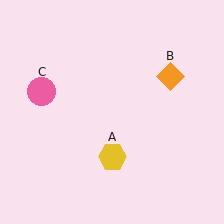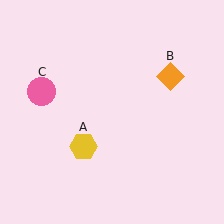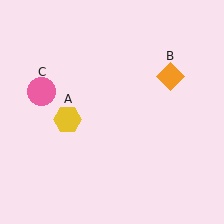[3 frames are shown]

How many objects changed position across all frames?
1 object changed position: yellow hexagon (object A).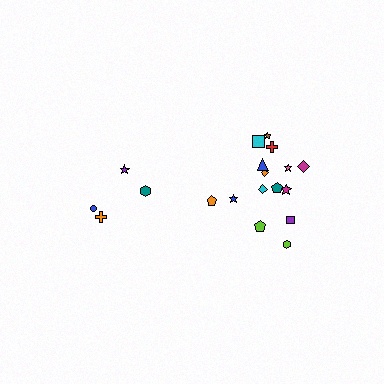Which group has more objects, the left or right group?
The right group.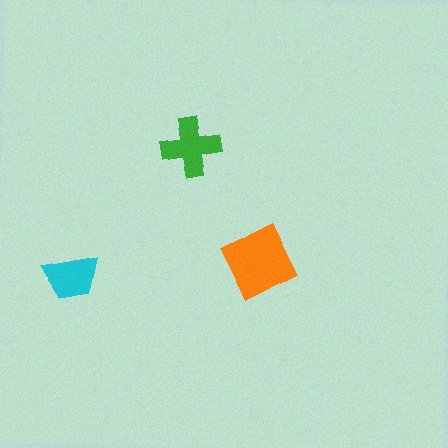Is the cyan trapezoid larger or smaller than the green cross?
Smaller.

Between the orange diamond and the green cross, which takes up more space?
The orange diamond.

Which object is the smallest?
The cyan trapezoid.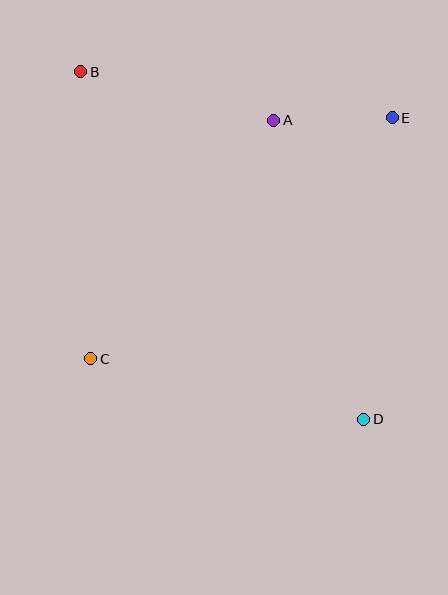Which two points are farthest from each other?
Points B and D are farthest from each other.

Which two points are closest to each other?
Points A and E are closest to each other.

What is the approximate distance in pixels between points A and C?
The distance between A and C is approximately 301 pixels.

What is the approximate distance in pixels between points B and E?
The distance between B and E is approximately 315 pixels.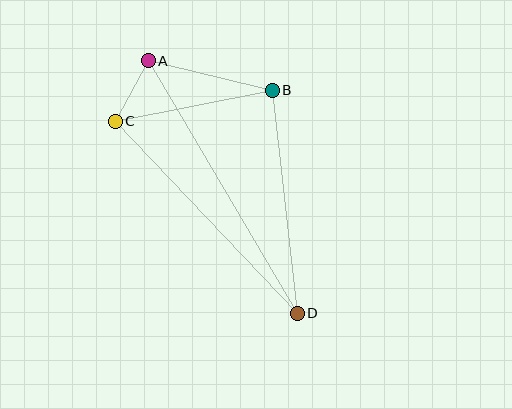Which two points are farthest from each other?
Points A and D are farthest from each other.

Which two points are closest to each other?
Points A and C are closest to each other.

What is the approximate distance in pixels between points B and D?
The distance between B and D is approximately 224 pixels.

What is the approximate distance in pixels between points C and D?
The distance between C and D is approximately 264 pixels.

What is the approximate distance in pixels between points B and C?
The distance between B and C is approximately 160 pixels.